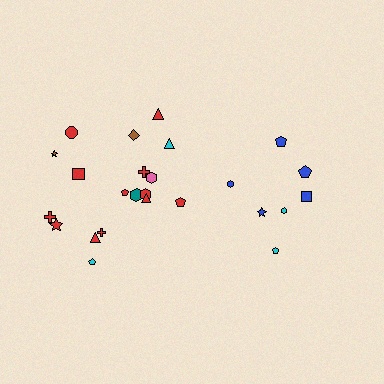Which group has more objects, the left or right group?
The left group.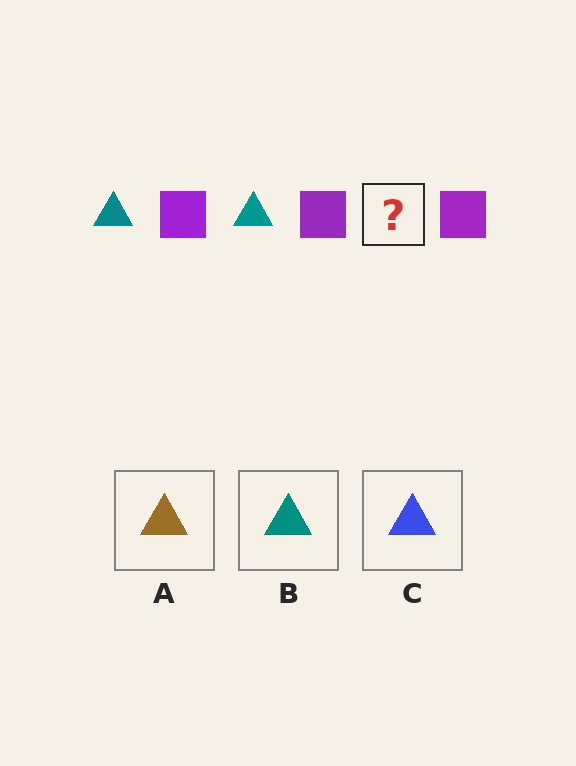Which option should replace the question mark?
Option B.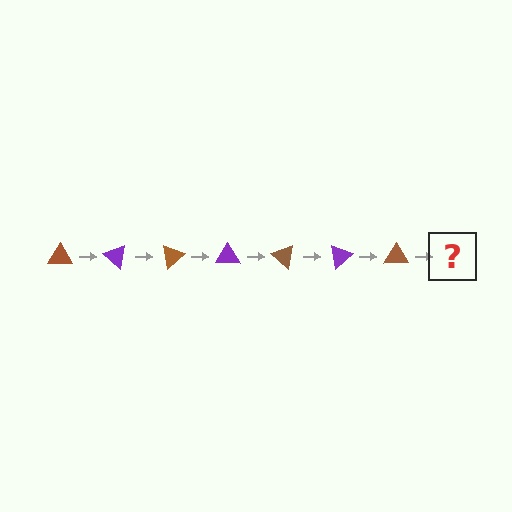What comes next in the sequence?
The next element should be a purple triangle, rotated 280 degrees from the start.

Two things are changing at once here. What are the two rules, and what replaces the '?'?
The two rules are that it rotates 40 degrees each step and the color cycles through brown and purple. The '?' should be a purple triangle, rotated 280 degrees from the start.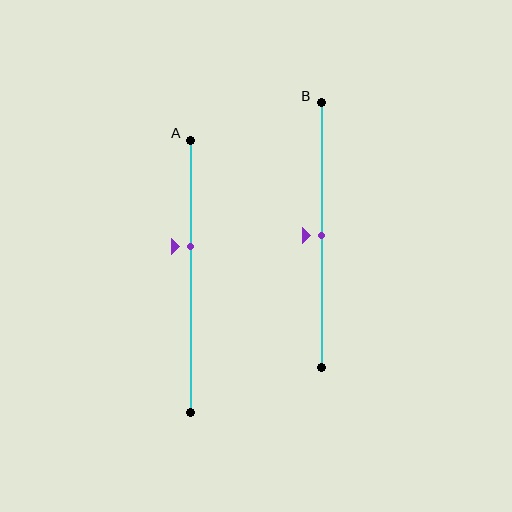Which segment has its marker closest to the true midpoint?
Segment B has its marker closest to the true midpoint.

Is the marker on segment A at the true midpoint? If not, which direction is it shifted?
No, the marker on segment A is shifted upward by about 11% of the segment length.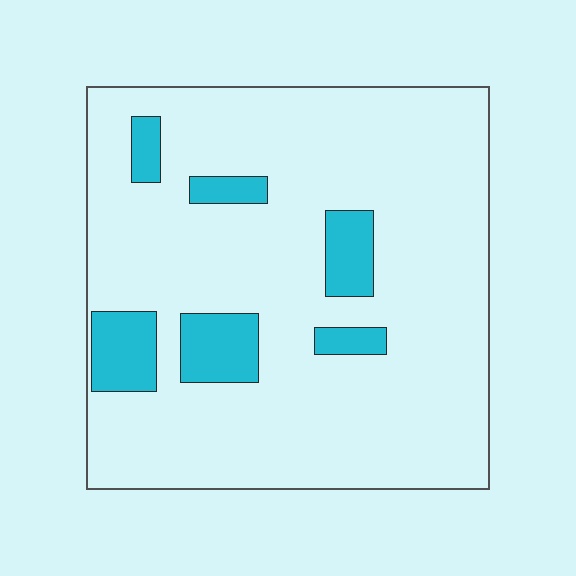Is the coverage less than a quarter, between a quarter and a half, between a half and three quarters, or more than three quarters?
Less than a quarter.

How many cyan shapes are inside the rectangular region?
6.